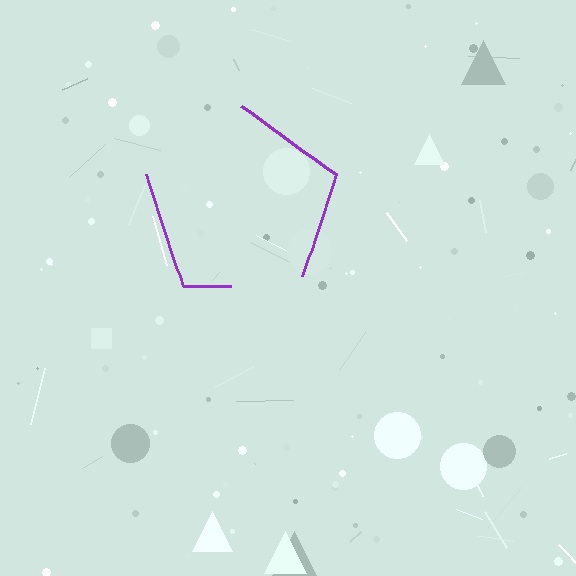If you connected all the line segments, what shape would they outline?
They would outline a pentagon.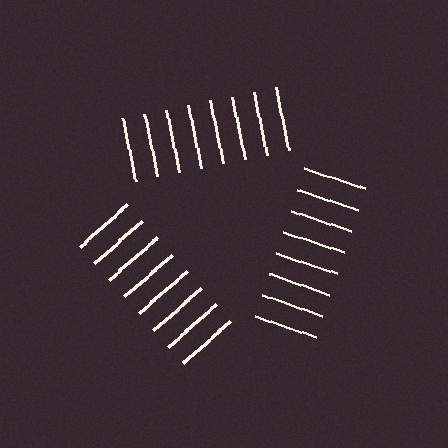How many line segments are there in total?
24 — 8 along each of the 3 edges.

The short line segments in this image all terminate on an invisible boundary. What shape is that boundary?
An illusory triangle — the line segments terminate on its edges but no continuous stroke is drawn.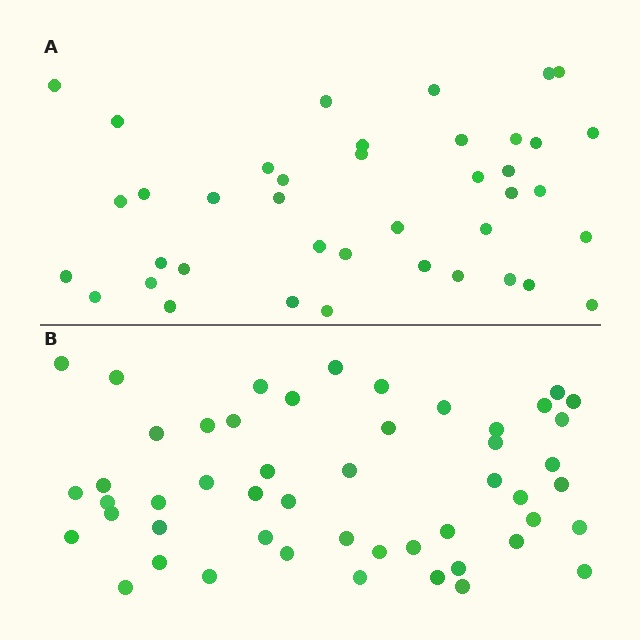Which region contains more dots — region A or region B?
Region B (the bottom region) has more dots.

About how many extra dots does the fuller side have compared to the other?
Region B has roughly 10 or so more dots than region A.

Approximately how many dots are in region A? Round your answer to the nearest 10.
About 40 dots.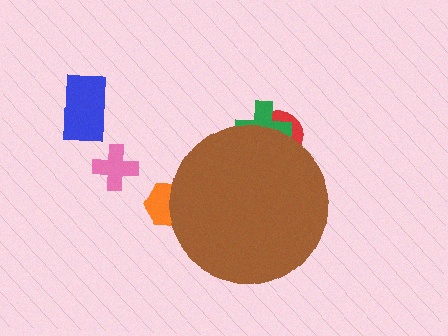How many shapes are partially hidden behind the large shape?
3 shapes are partially hidden.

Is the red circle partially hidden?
Yes, the red circle is partially hidden behind the brown circle.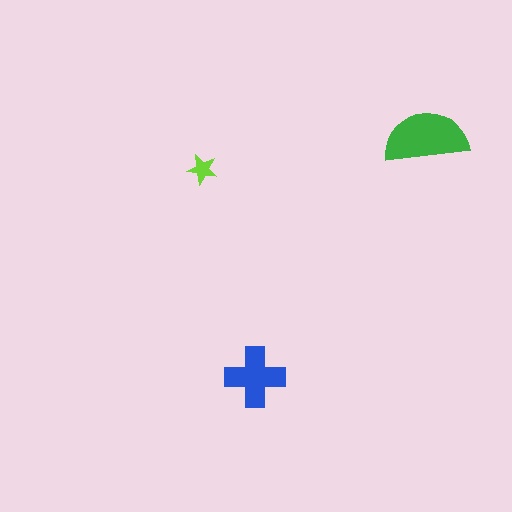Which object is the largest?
The green semicircle.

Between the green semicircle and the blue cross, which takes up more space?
The green semicircle.